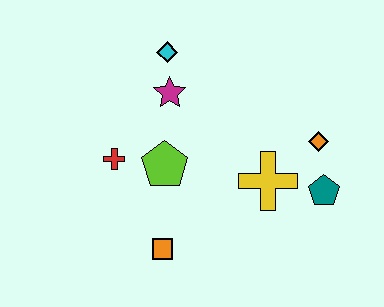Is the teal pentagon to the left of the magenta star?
No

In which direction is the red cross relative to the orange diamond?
The red cross is to the left of the orange diamond.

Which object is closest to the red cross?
The lime pentagon is closest to the red cross.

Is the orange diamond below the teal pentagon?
No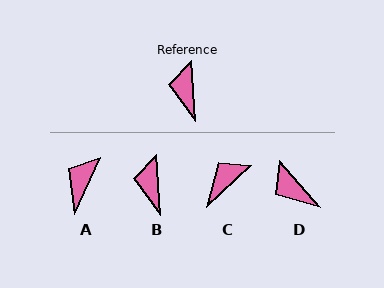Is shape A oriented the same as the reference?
No, it is off by about 28 degrees.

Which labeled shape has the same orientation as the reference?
B.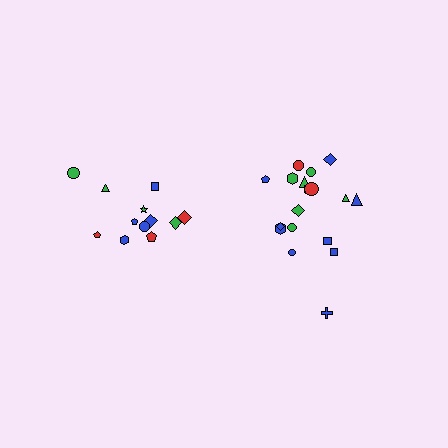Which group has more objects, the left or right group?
The right group.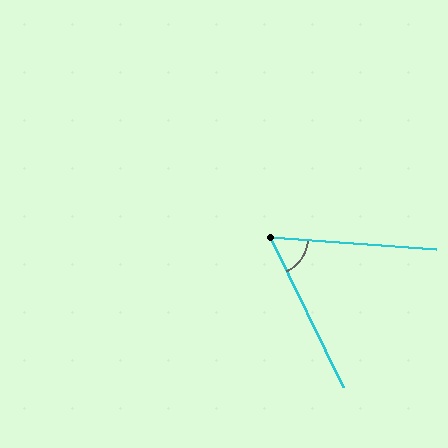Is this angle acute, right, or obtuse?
It is acute.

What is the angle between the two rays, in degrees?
Approximately 60 degrees.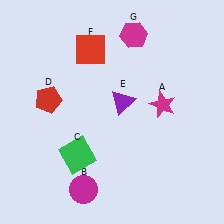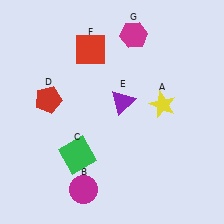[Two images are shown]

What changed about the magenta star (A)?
In Image 1, A is magenta. In Image 2, it changed to yellow.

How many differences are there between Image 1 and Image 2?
There is 1 difference between the two images.